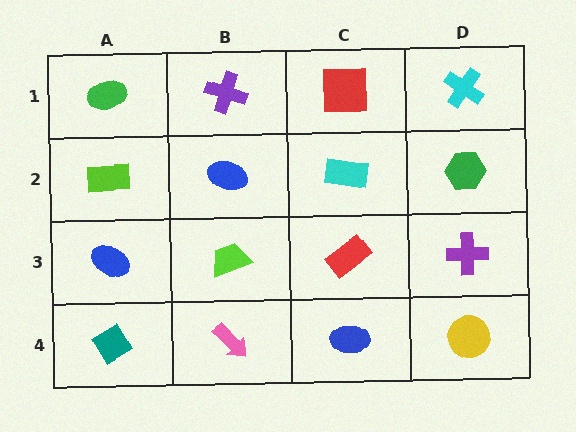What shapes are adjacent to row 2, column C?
A red square (row 1, column C), a red rectangle (row 3, column C), a blue ellipse (row 2, column B), a green hexagon (row 2, column D).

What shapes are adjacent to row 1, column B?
A blue ellipse (row 2, column B), a green ellipse (row 1, column A), a red square (row 1, column C).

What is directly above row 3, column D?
A green hexagon.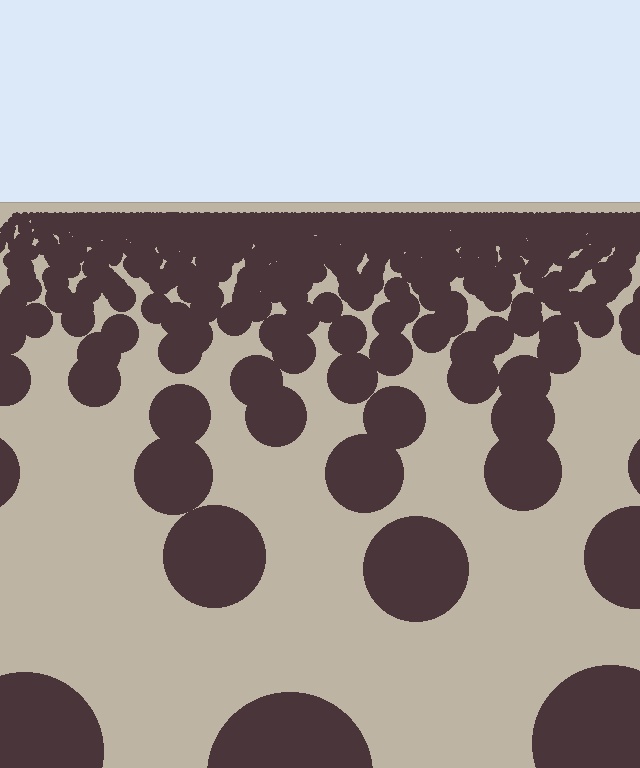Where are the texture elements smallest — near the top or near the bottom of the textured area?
Near the top.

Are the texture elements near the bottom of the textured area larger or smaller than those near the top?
Larger. Near the bottom, elements are closer to the viewer and appear at a bigger on-screen size.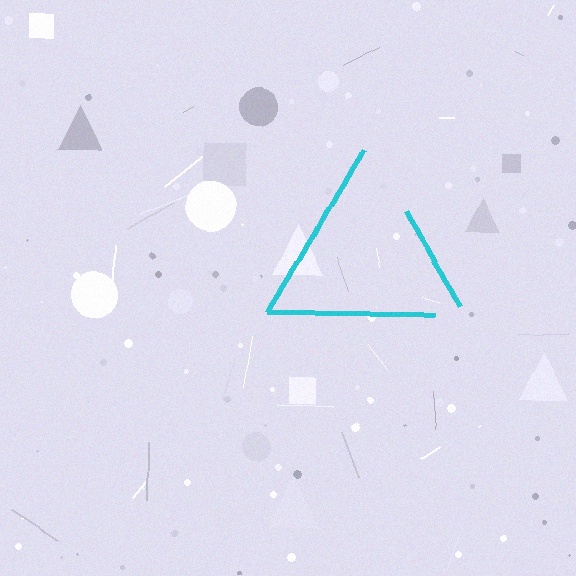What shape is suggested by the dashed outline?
The dashed outline suggests a triangle.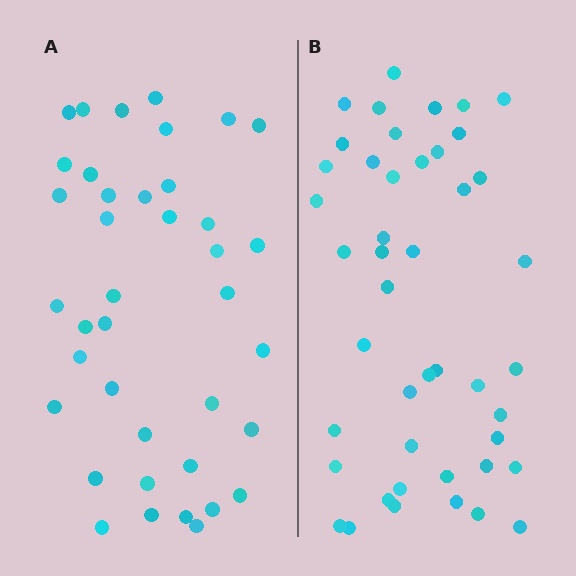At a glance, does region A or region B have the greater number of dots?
Region B (the right region) has more dots.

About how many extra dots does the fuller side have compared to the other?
Region B has about 6 more dots than region A.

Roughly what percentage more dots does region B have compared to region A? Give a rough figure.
About 15% more.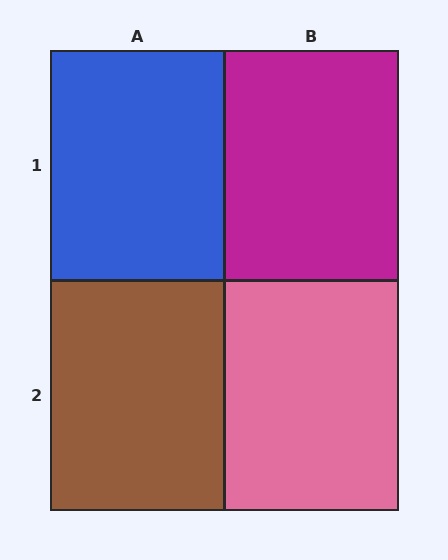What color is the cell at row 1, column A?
Blue.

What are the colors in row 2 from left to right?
Brown, pink.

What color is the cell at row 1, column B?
Magenta.